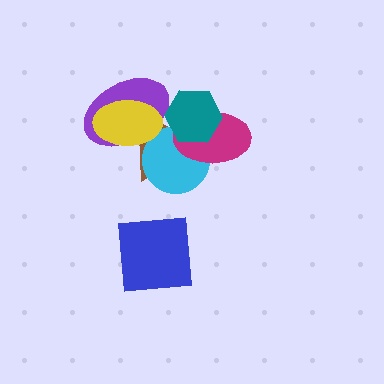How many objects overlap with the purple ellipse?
3 objects overlap with the purple ellipse.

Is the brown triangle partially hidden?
Yes, it is partially covered by another shape.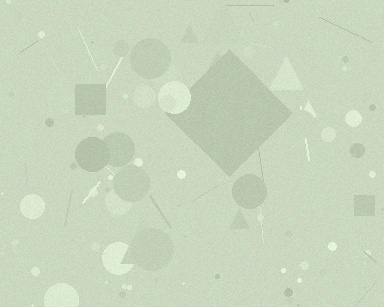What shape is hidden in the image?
A diamond is hidden in the image.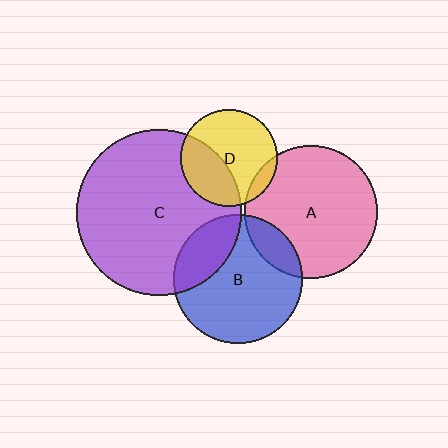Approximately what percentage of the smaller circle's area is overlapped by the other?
Approximately 25%.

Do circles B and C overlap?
Yes.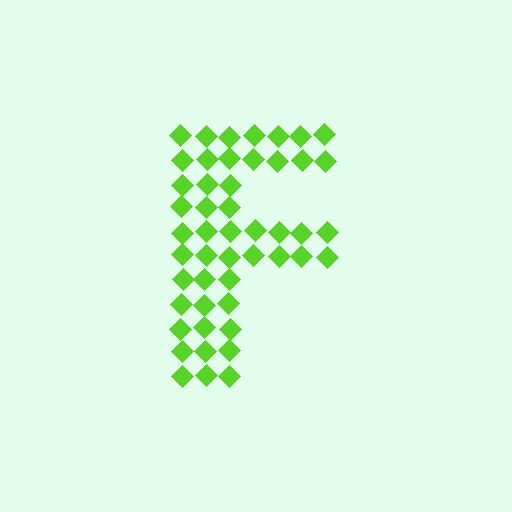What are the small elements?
The small elements are diamonds.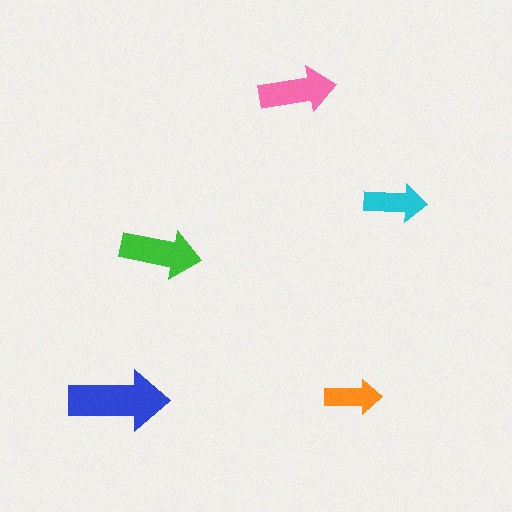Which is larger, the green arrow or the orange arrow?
The green one.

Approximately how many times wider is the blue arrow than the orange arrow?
About 2 times wider.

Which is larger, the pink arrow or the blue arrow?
The blue one.